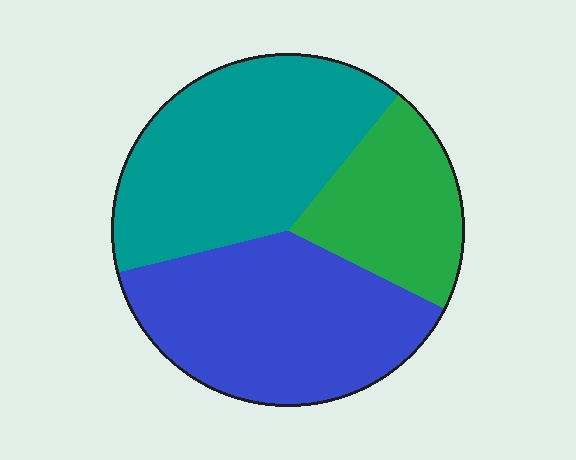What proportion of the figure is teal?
Teal covers 40% of the figure.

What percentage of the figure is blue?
Blue covers roughly 40% of the figure.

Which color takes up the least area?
Green, at roughly 20%.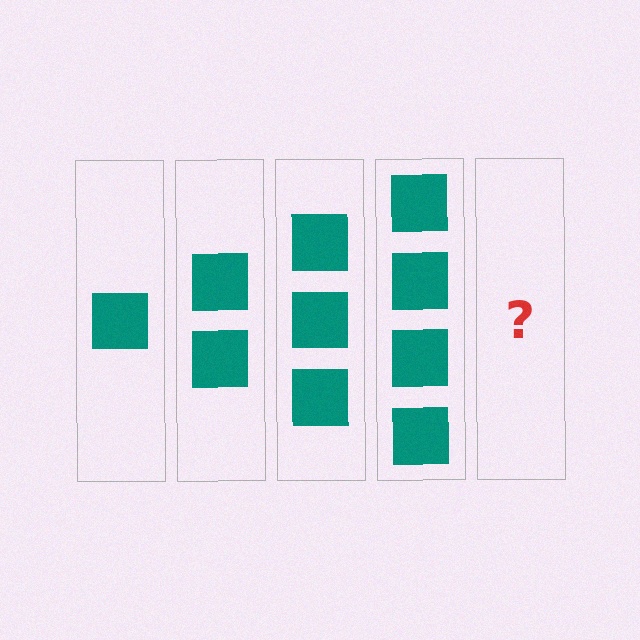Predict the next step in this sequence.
The next step is 5 squares.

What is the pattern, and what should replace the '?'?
The pattern is that each step adds one more square. The '?' should be 5 squares.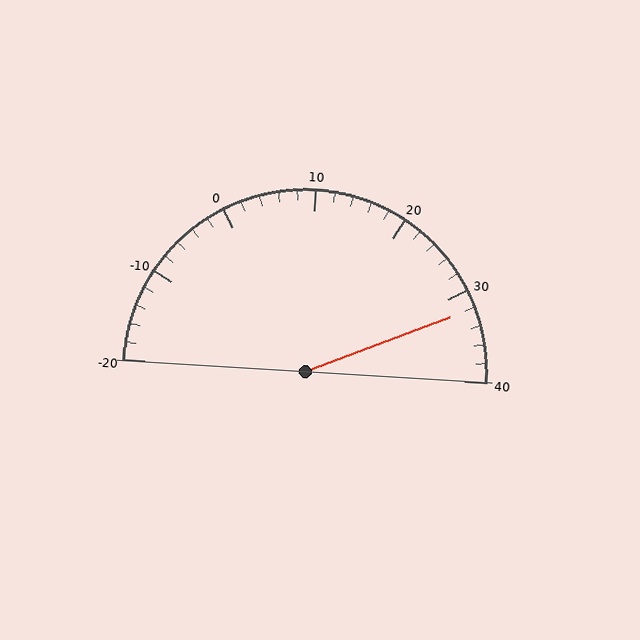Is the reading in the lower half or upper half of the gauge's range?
The reading is in the upper half of the range (-20 to 40).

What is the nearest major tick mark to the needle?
The nearest major tick mark is 30.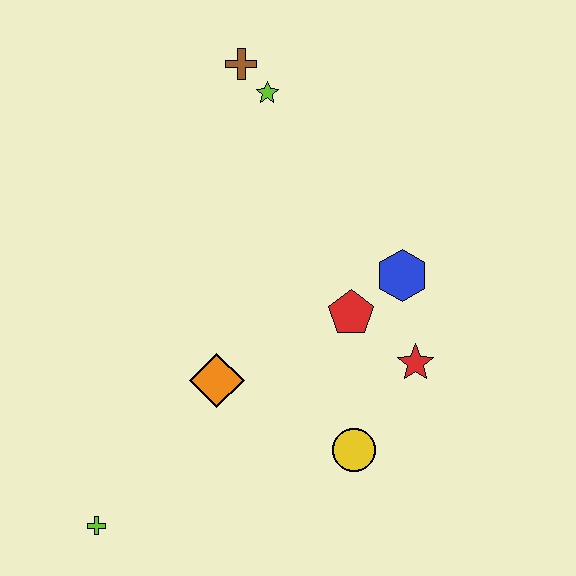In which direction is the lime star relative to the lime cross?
The lime star is above the lime cross.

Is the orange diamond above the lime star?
No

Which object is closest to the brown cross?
The lime star is closest to the brown cross.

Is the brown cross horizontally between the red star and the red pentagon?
No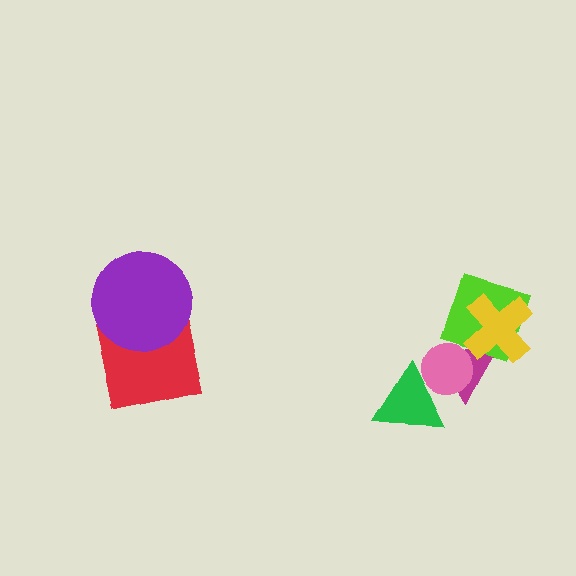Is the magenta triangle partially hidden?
Yes, it is partially covered by another shape.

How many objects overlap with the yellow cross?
2 objects overlap with the yellow cross.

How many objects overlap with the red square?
1 object overlaps with the red square.